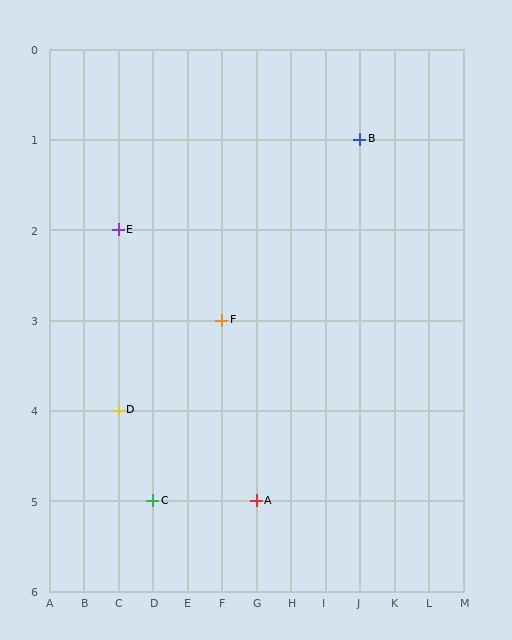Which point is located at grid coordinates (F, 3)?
Point F is at (F, 3).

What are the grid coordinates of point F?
Point F is at grid coordinates (F, 3).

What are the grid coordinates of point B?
Point B is at grid coordinates (J, 1).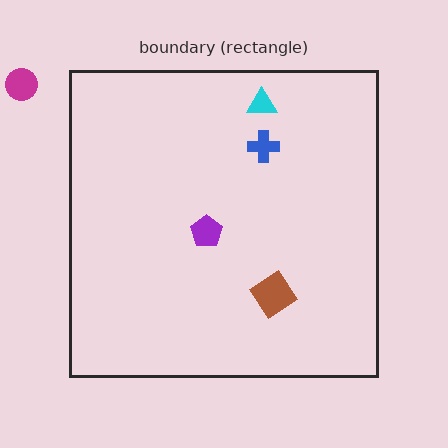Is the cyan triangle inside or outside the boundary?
Inside.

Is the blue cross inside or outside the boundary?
Inside.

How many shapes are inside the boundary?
4 inside, 1 outside.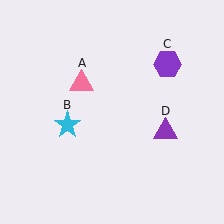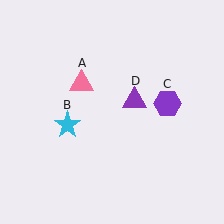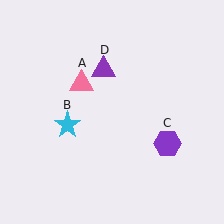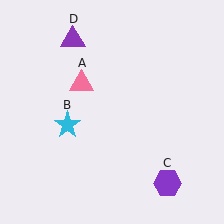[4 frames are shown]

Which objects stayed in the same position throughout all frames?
Pink triangle (object A) and cyan star (object B) remained stationary.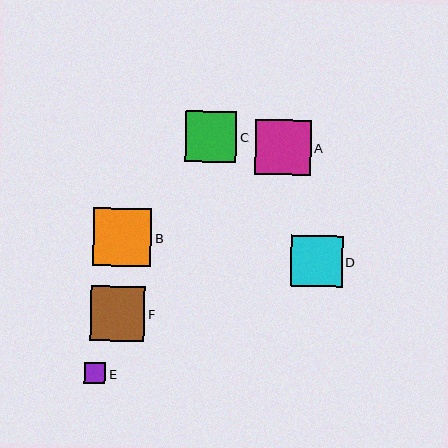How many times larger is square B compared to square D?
Square B is approximately 1.1 times the size of square D.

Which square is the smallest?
Square E is the smallest with a size of approximately 21 pixels.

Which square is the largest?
Square B is the largest with a size of approximately 58 pixels.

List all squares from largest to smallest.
From largest to smallest: B, A, F, D, C, E.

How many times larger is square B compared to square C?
Square B is approximately 1.1 times the size of square C.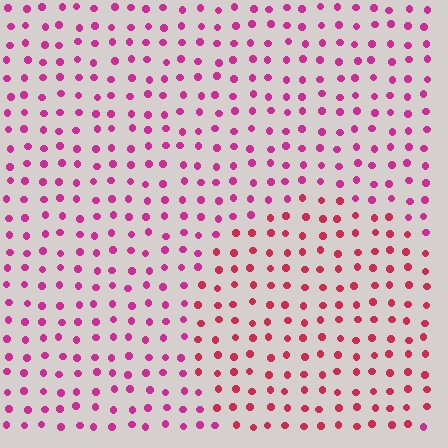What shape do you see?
I see a circle.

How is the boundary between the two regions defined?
The boundary is defined purely by a slight shift in hue (about 27 degrees). Spacing, size, and orientation are identical on both sides.